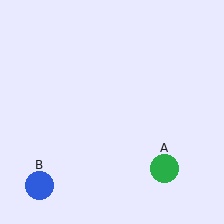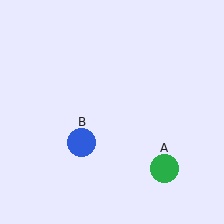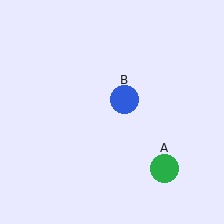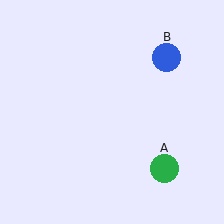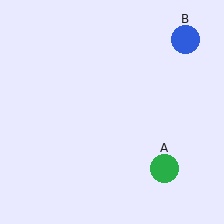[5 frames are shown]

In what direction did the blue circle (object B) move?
The blue circle (object B) moved up and to the right.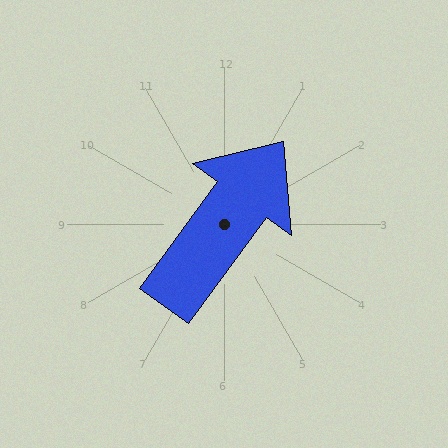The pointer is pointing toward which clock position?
Roughly 1 o'clock.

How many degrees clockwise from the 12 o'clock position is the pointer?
Approximately 36 degrees.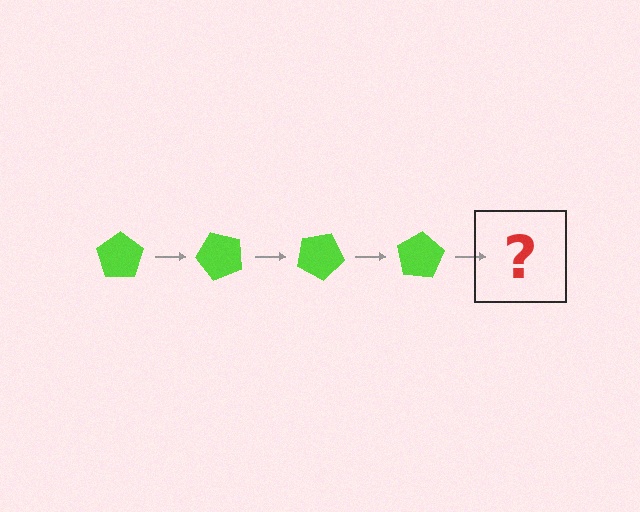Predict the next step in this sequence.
The next step is a lime pentagon rotated 200 degrees.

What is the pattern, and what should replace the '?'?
The pattern is that the pentagon rotates 50 degrees each step. The '?' should be a lime pentagon rotated 200 degrees.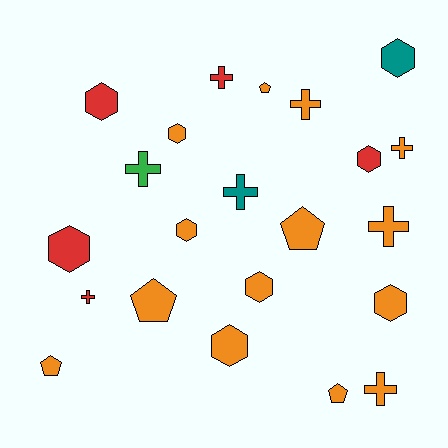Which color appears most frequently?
Orange, with 14 objects.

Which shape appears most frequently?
Hexagon, with 9 objects.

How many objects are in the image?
There are 22 objects.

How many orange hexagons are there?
There are 5 orange hexagons.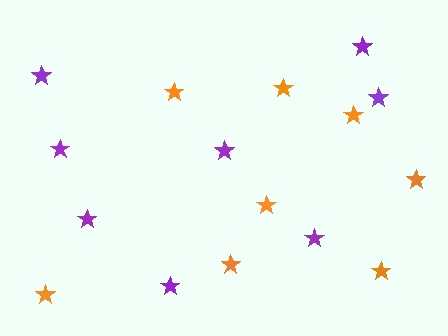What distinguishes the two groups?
There are 2 groups: one group of orange stars (8) and one group of purple stars (8).